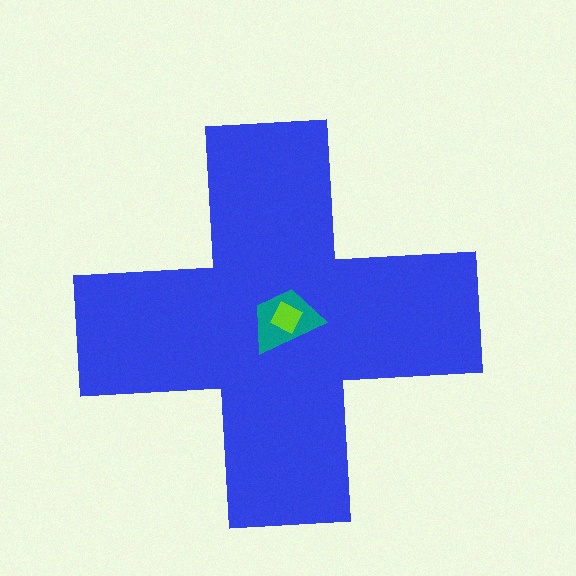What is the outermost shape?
The blue cross.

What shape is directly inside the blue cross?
The teal trapezoid.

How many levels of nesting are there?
3.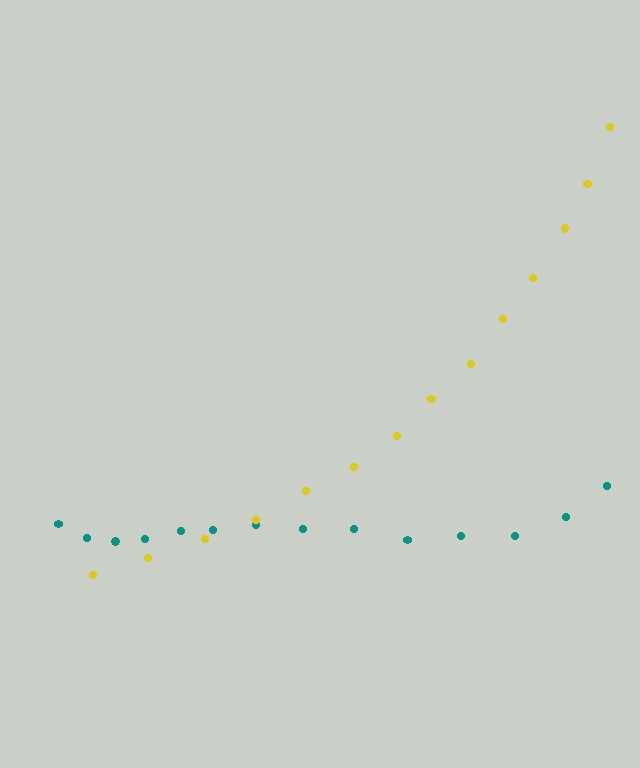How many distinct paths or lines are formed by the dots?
There are 2 distinct paths.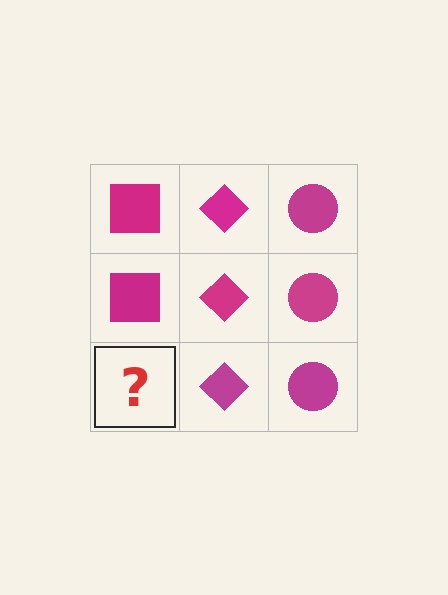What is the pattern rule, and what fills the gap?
The rule is that each column has a consistent shape. The gap should be filled with a magenta square.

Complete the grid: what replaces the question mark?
The question mark should be replaced with a magenta square.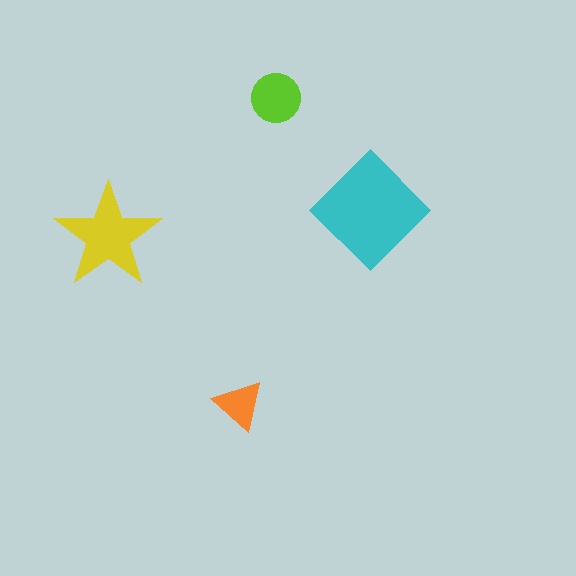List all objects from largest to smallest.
The cyan diamond, the yellow star, the lime circle, the orange triangle.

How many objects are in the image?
There are 4 objects in the image.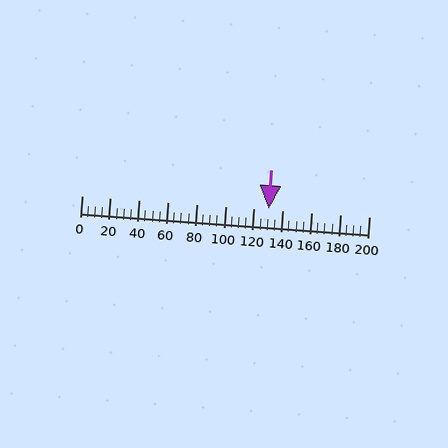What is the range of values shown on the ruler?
The ruler shows values from 0 to 200.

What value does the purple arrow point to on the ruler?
The purple arrow points to approximately 130.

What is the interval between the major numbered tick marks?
The major tick marks are spaced 20 units apart.